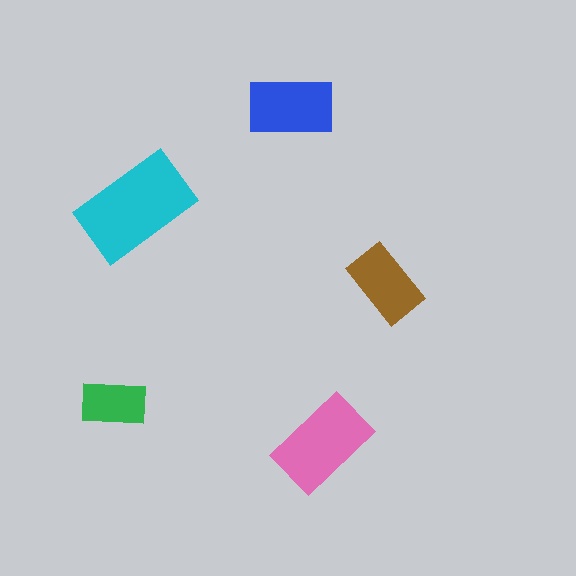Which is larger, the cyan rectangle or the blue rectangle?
The cyan one.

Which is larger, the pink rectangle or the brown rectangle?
The pink one.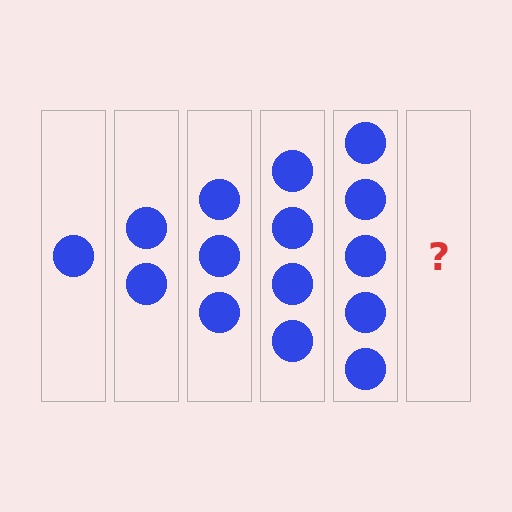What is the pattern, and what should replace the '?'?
The pattern is that each step adds one more circle. The '?' should be 6 circles.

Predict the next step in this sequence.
The next step is 6 circles.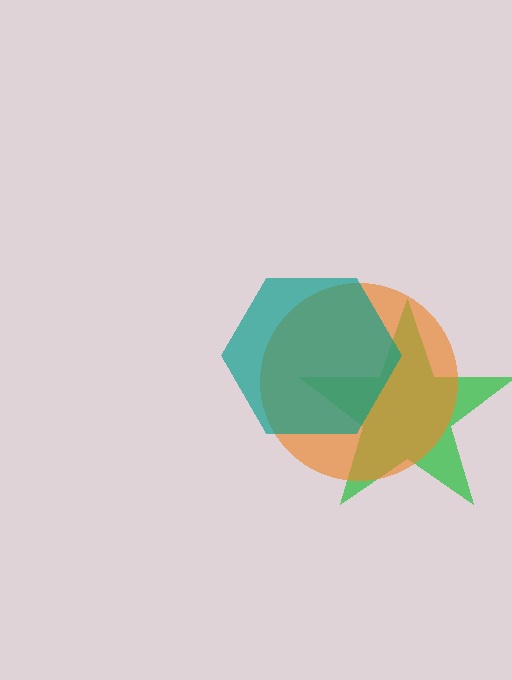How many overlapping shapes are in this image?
There are 3 overlapping shapes in the image.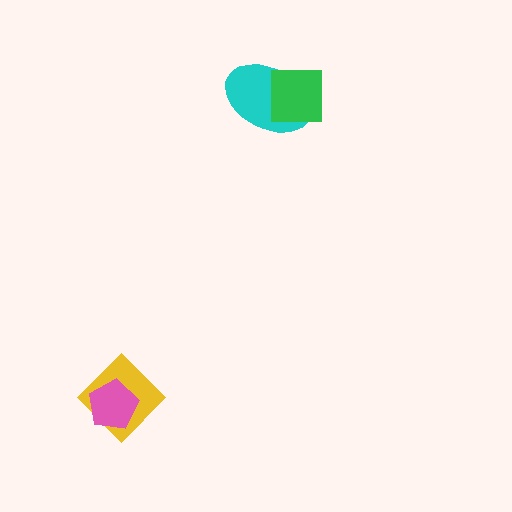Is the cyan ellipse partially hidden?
Yes, it is partially covered by another shape.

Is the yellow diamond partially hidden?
Yes, it is partially covered by another shape.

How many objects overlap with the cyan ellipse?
1 object overlaps with the cyan ellipse.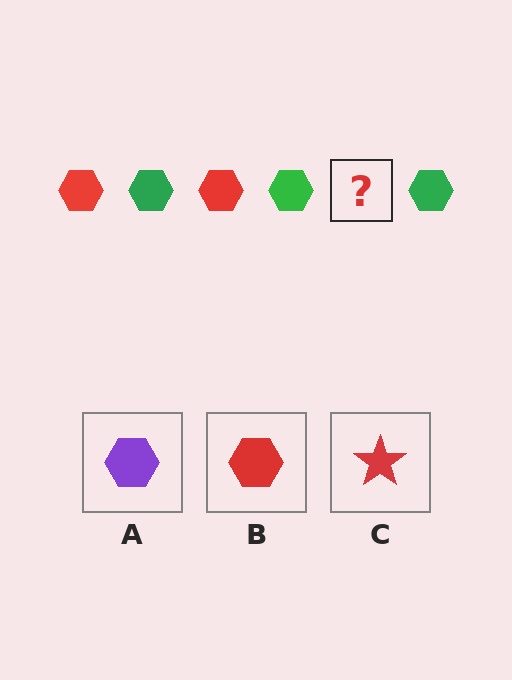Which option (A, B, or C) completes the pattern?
B.